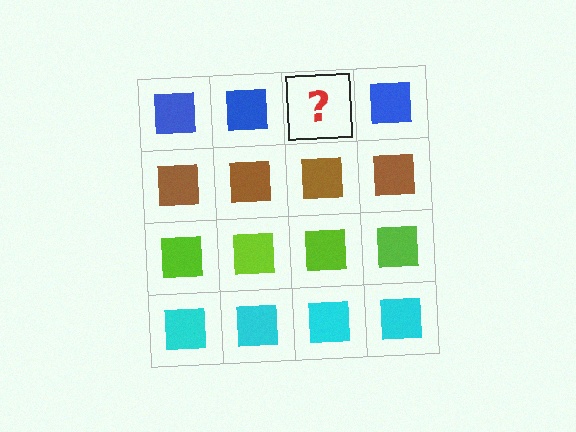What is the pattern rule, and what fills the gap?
The rule is that each row has a consistent color. The gap should be filled with a blue square.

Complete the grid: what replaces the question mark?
The question mark should be replaced with a blue square.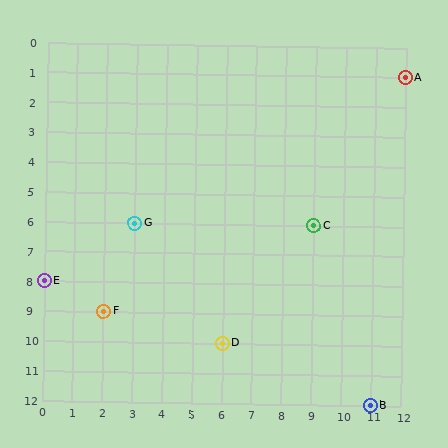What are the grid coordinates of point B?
Point B is at grid coordinates (11, 12).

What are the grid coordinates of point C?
Point C is at grid coordinates (9, 6).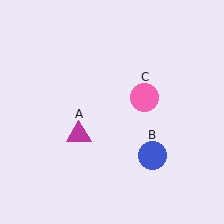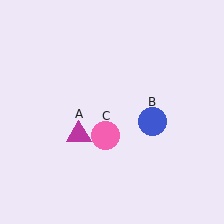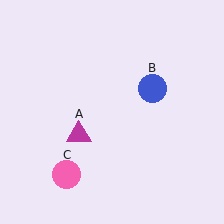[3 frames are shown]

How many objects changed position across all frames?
2 objects changed position: blue circle (object B), pink circle (object C).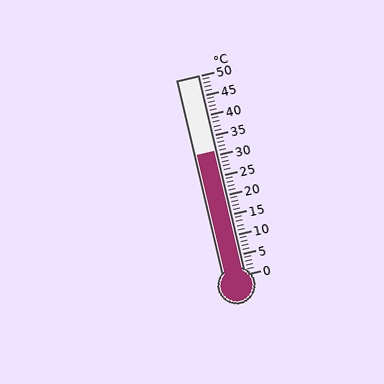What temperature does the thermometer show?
The thermometer shows approximately 31°C.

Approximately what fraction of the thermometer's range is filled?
The thermometer is filled to approximately 60% of its range.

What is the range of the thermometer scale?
The thermometer scale ranges from 0°C to 50°C.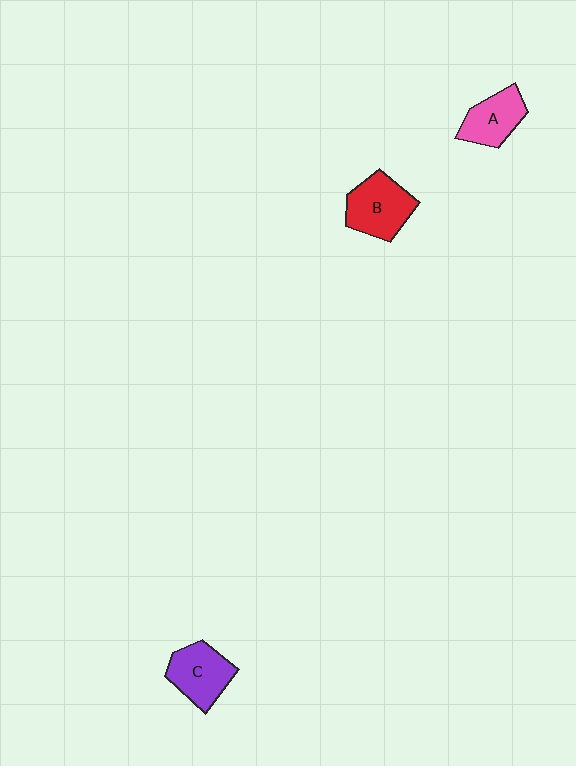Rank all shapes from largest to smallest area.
From largest to smallest: B (red), C (purple), A (pink).